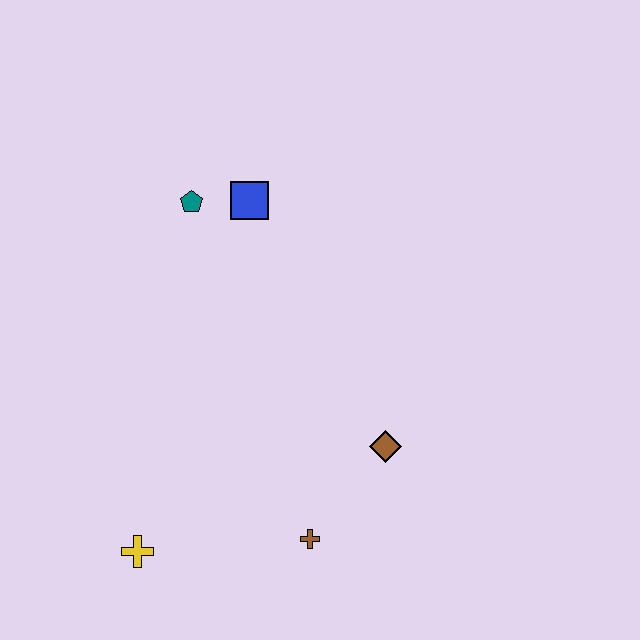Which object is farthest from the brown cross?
The teal pentagon is farthest from the brown cross.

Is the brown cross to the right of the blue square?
Yes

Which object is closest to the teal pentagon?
The blue square is closest to the teal pentagon.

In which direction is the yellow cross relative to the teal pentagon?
The yellow cross is below the teal pentagon.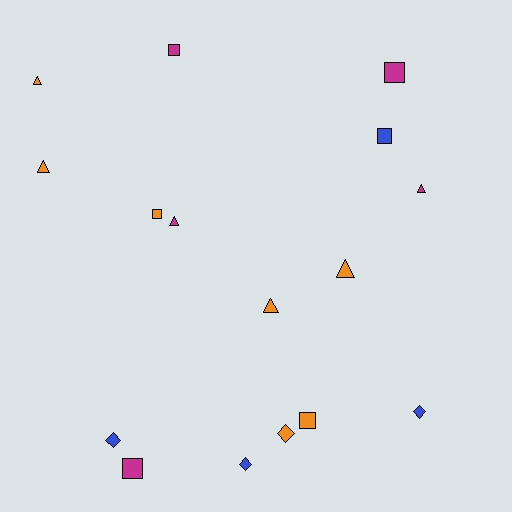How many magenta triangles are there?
There are 2 magenta triangles.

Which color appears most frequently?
Orange, with 7 objects.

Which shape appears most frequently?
Square, with 6 objects.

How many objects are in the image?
There are 16 objects.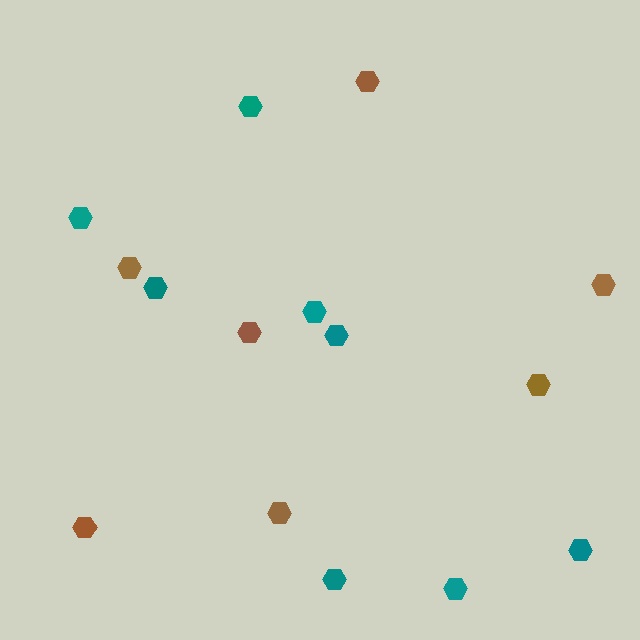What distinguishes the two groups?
There are 2 groups: one group of brown hexagons (7) and one group of teal hexagons (8).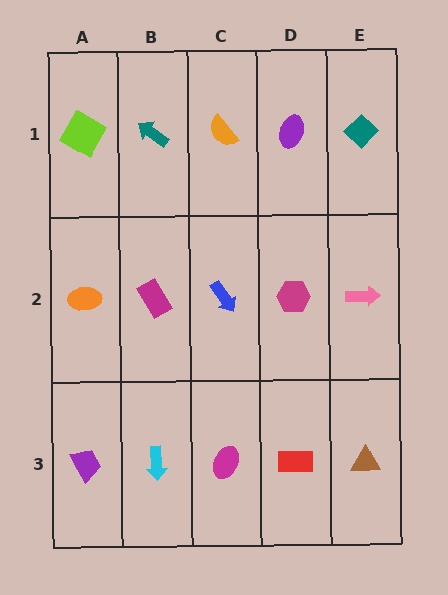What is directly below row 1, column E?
A pink arrow.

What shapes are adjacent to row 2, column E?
A teal diamond (row 1, column E), a brown triangle (row 3, column E), a magenta hexagon (row 2, column D).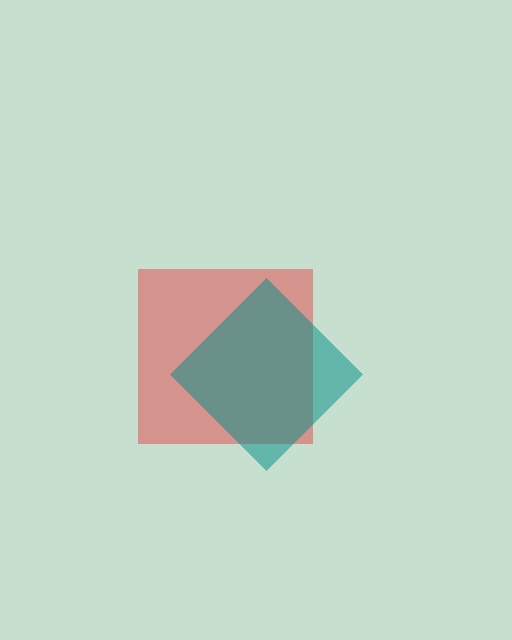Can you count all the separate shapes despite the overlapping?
Yes, there are 2 separate shapes.